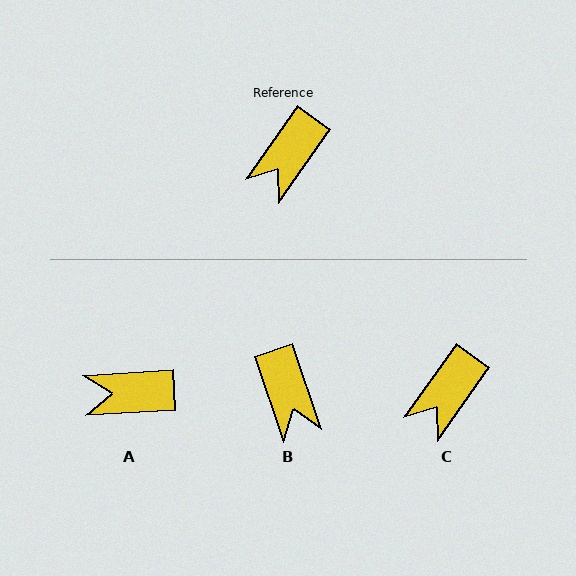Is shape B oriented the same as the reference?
No, it is off by about 54 degrees.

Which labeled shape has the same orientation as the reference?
C.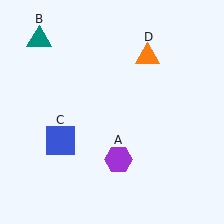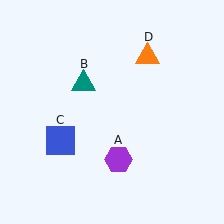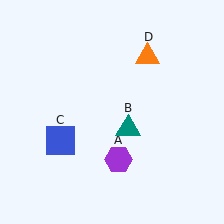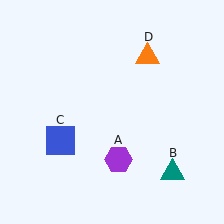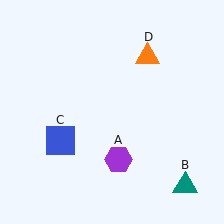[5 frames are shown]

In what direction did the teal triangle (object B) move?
The teal triangle (object B) moved down and to the right.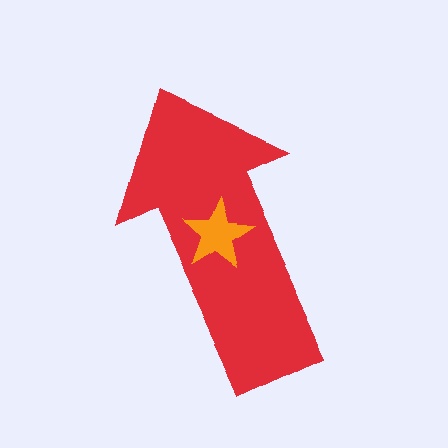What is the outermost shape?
The red arrow.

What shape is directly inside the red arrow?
The orange star.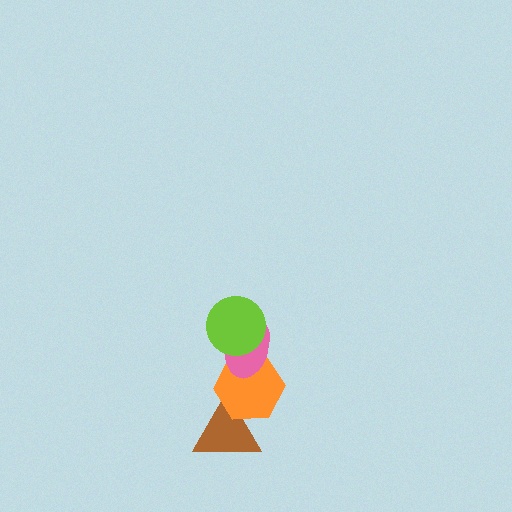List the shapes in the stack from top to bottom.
From top to bottom: the lime circle, the pink ellipse, the orange hexagon, the brown triangle.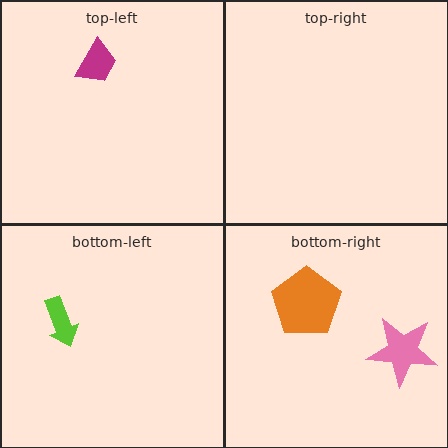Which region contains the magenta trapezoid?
The top-left region.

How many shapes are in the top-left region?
1.